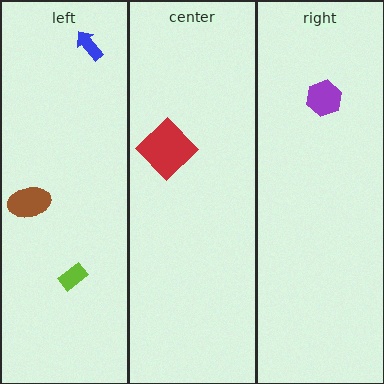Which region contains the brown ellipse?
The left region.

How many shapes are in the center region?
1.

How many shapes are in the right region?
1.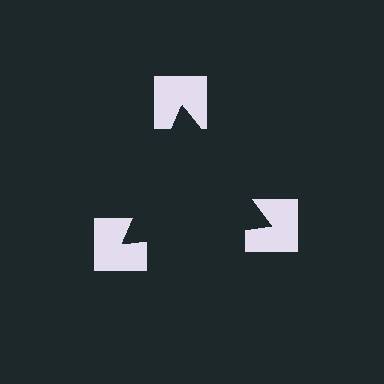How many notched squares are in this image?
There are 3 — one at each vertex of the illusory triangle.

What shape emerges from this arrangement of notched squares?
An illusory triangle — its edges are inferred from the aligned wedge cuts in the notched squares, not physically drawn.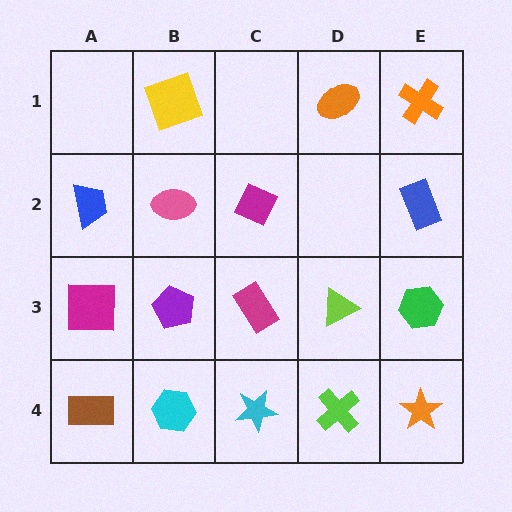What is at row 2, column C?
A magenta diamond.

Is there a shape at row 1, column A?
No, that cell is empty.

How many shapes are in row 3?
5 shapes.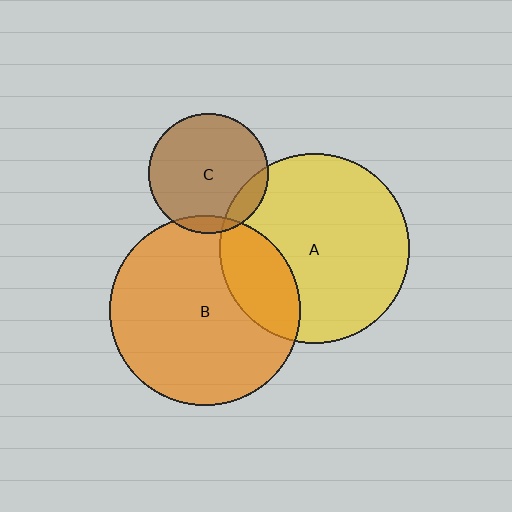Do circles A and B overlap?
Yes.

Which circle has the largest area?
Circle A (yellow).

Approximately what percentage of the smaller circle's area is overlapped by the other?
Approximately 25%.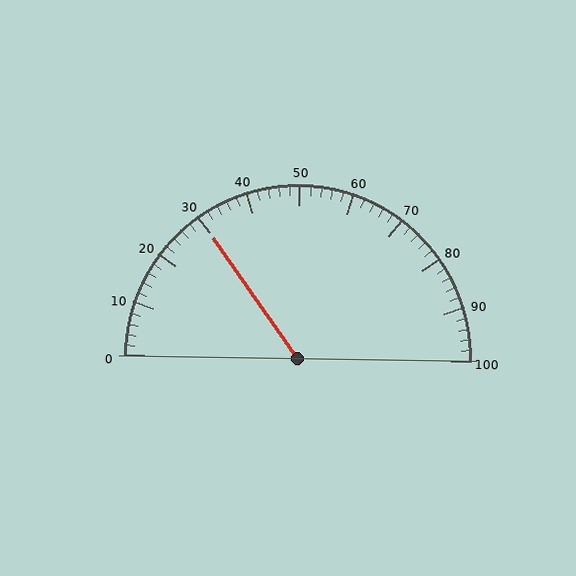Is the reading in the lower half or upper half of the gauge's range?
The reading is in the lower half of the range (0 to 100).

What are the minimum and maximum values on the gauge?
The gauge ranges from 0 to 100.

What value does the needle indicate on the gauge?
The needle indicates approximately 30.